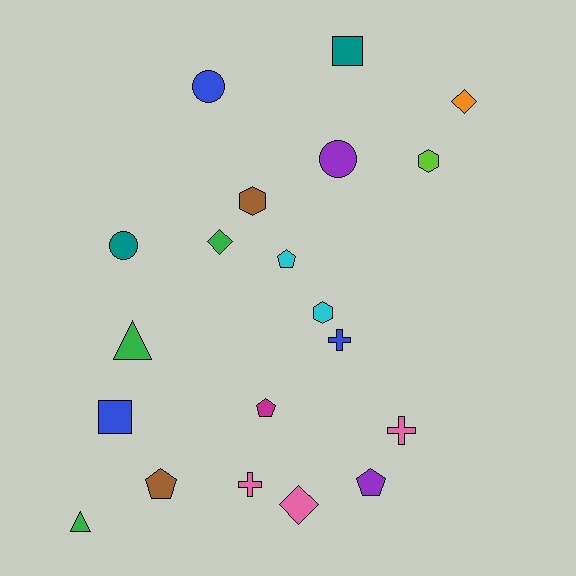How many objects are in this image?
There are 20 objects.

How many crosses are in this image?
There are 3 crosses.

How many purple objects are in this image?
There are 2 purple objects.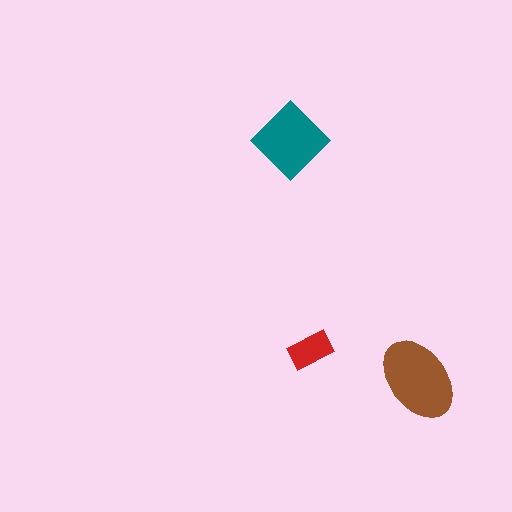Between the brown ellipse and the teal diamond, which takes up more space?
The brown ellipse.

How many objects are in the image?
There are 3 objects in the image.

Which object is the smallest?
The red rectangle.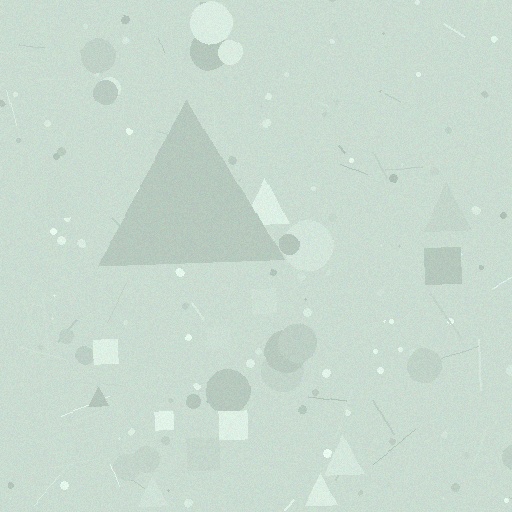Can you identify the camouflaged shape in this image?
The camouflaged shape is a triangle.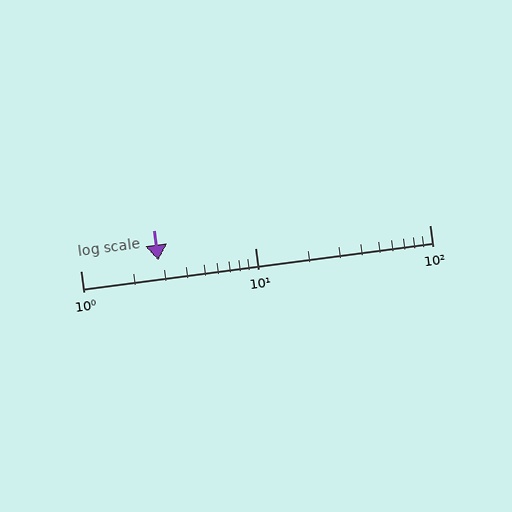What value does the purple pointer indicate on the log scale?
The pointer indicates approximately 2.8.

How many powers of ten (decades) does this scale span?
The scale spans 2 decades, from 1 to 100.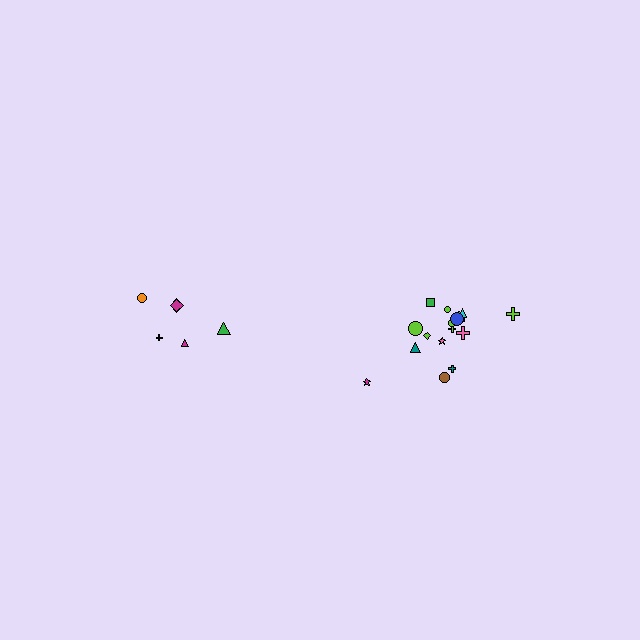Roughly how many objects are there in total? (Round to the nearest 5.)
Roughly 25 objects in total.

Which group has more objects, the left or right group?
The right group.